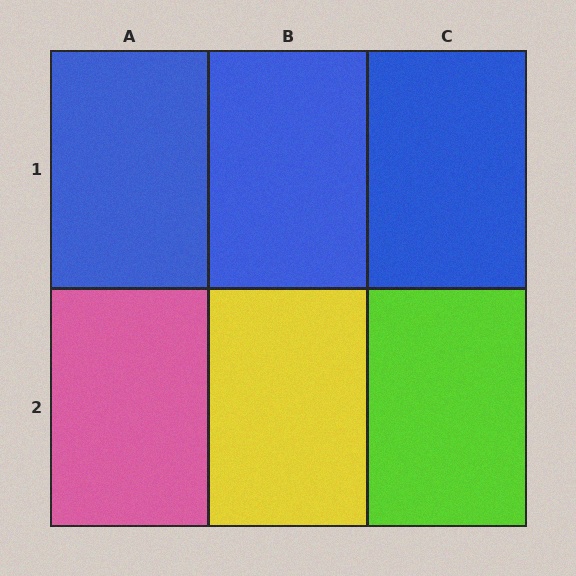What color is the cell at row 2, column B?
Yellow.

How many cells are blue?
3 cells are blue.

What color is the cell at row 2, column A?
Pink.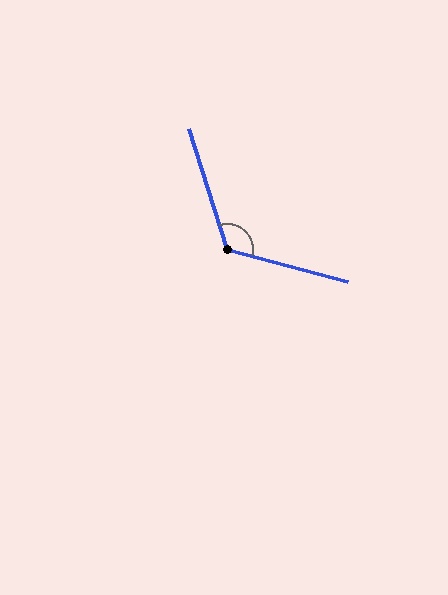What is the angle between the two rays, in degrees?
Approximately 123 degrees.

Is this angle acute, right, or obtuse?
It is obtuse.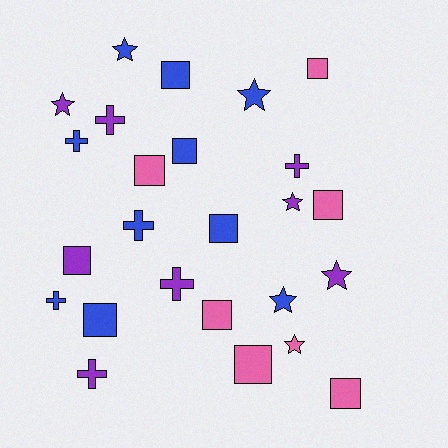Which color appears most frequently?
Blue, with 10 objects.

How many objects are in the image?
There are 25 objects.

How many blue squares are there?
There are 4 blue squares.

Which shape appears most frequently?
Square, with 11 objects.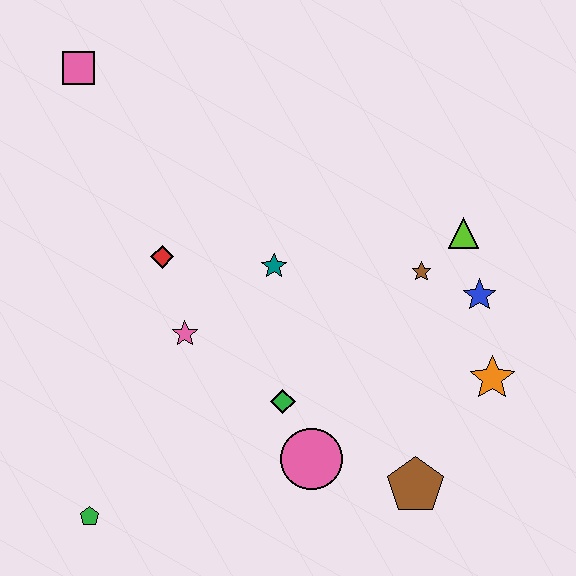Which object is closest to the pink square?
The red diamond is closest to the pink square.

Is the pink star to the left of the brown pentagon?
Yes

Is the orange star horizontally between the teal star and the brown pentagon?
No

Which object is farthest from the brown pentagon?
The pink square is farthest from the brown pentagon.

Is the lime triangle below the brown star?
No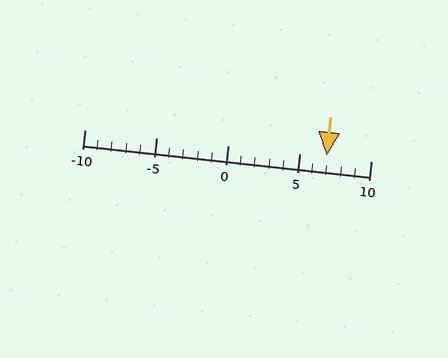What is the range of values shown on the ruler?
The ruler shows values from -10 to 10.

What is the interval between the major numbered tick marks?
The major tick marks are spaced 5 units apart.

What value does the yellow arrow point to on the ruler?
The yellow arrow points to approximately 7.